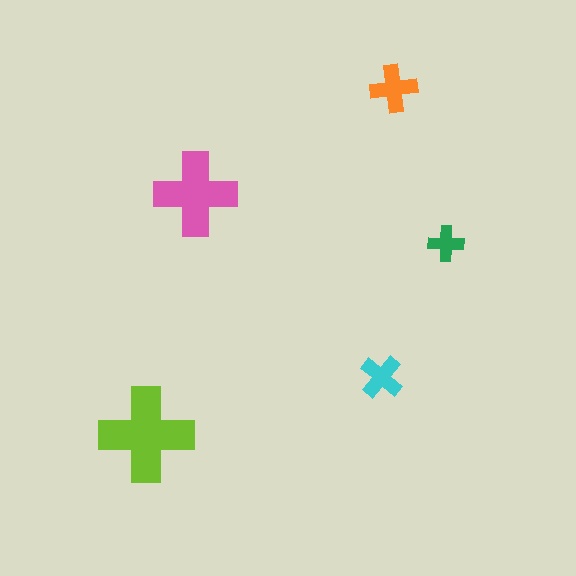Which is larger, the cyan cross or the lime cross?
The lime one.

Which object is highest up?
The orange cross is topmost.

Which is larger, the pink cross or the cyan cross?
The pink one.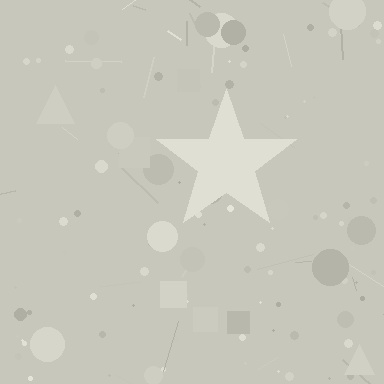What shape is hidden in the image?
A star is hidden in the image.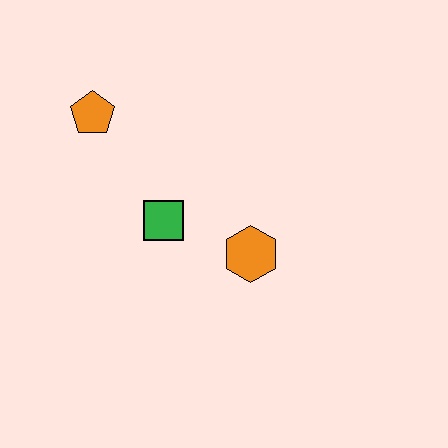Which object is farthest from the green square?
The orange pentagon is farthest from the green square.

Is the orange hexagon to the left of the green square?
No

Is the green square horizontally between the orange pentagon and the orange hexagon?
Yes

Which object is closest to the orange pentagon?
The green square is closest to the orange pentagon.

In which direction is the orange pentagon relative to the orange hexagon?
The orange pentagon is to the left of the orange hexagon.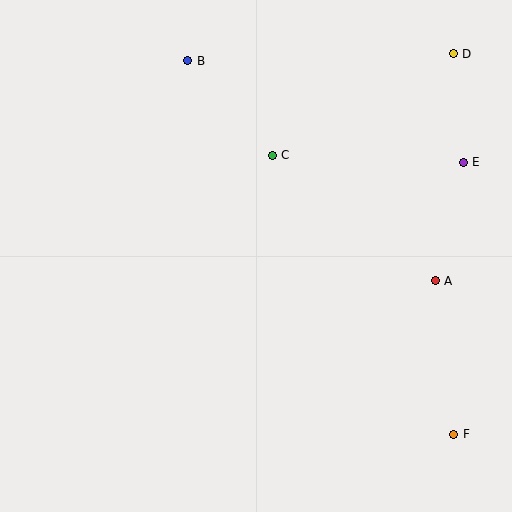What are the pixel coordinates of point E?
Point E is at (463, 162).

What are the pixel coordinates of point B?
Point B is at (188, 61).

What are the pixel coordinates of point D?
Point D is at (453, 54).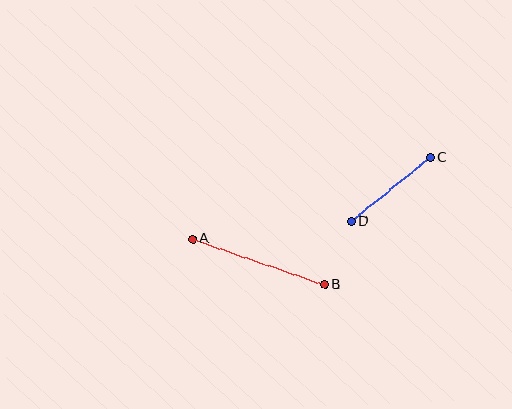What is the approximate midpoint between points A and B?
The midpoint is at approximately (259, 262) pixels.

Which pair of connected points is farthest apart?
Points A and B are farthest apart.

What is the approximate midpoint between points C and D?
The midpoint is at approximately (391, 189) pixels.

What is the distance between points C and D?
The distance is approximately 102 pixels.